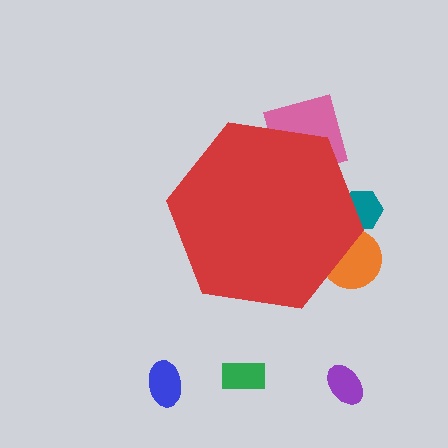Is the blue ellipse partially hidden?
No, the blue ellipse is fully visible.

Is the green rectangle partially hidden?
No, the green rectangle is fully visible.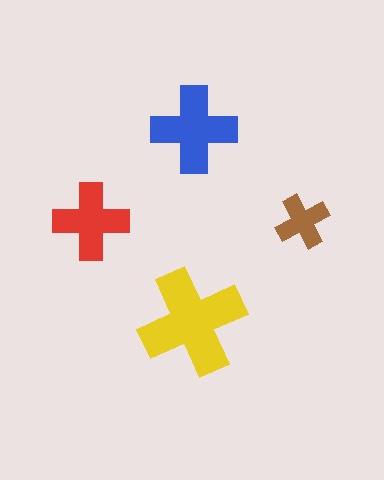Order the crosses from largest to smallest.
the yellow one, the blue one, the red one, the brown one.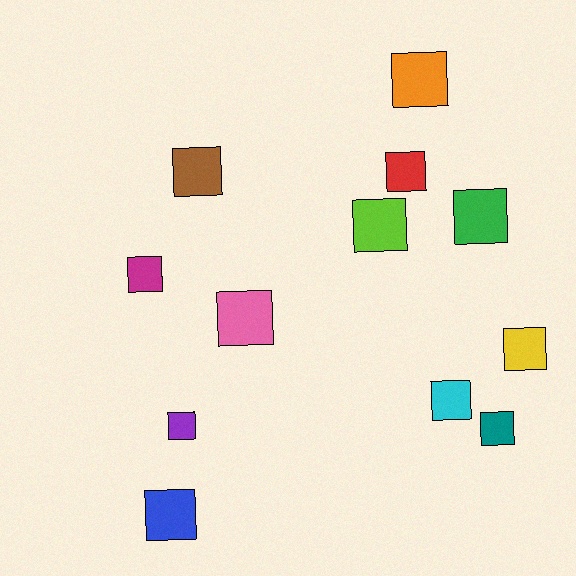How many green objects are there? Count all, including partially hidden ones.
There is 1 green object.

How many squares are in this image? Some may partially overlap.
There are 12 squares.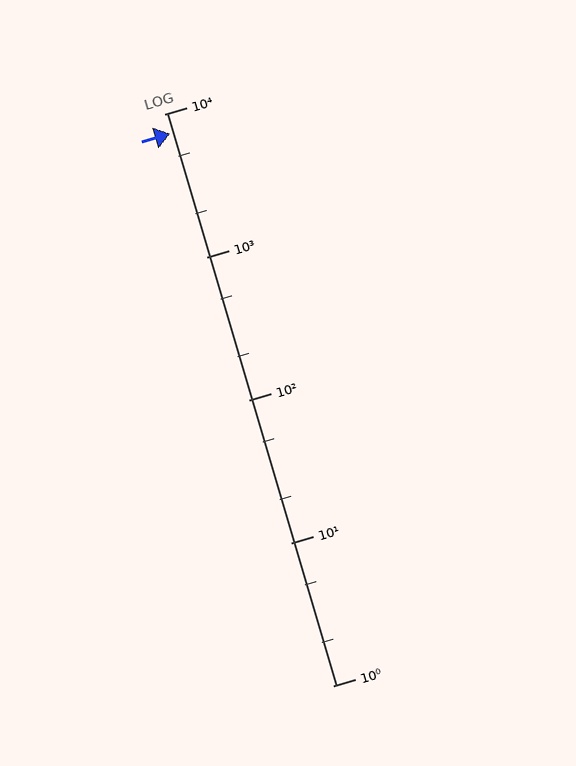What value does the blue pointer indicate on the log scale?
The pointer indicates approximately 7300.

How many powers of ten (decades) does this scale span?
The scale spans 4 decades, from 1 to 10000.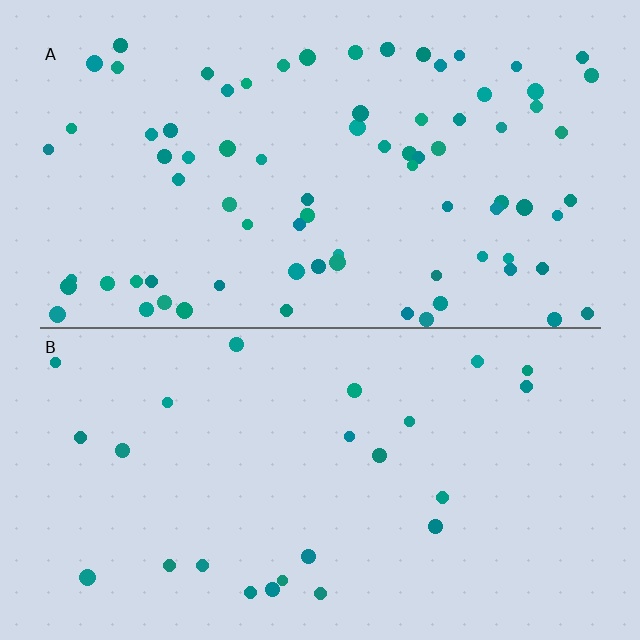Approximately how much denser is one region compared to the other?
Approximately 3.3× — region A over region B.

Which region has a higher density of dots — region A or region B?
A (the top).